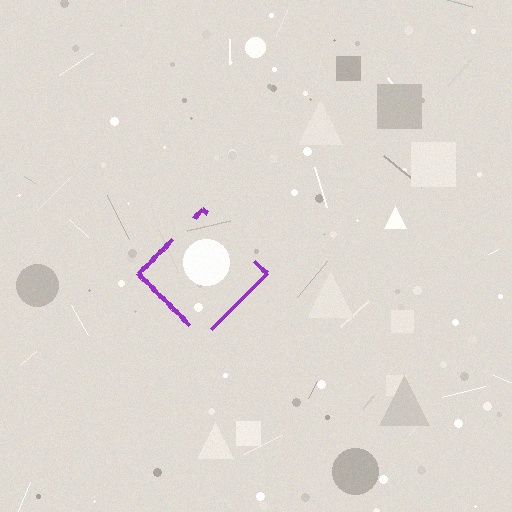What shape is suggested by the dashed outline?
The dashed outline suggests a diamond.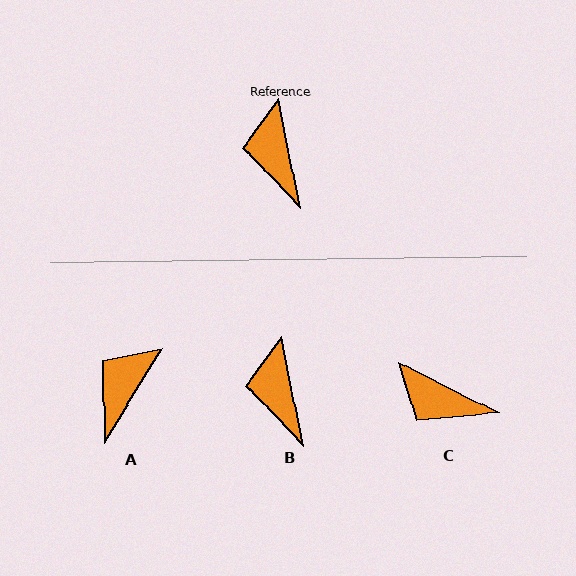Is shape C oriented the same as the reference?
No, it is off by about 52 degrees.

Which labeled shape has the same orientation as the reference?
B.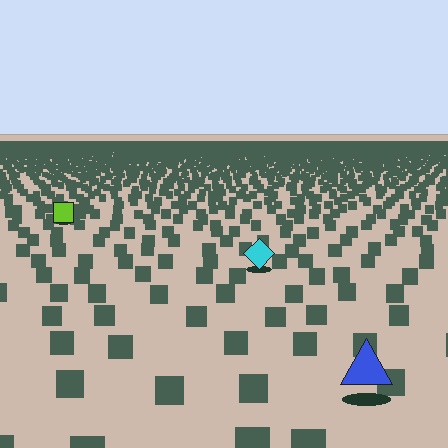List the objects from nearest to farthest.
From nearest to farthest: the blue triangle, the cyan diamond, the lime square.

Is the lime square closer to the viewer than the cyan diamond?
No. The cyan diamond is closer — you can tell from the texture gradient: the ground texture is coarser near it.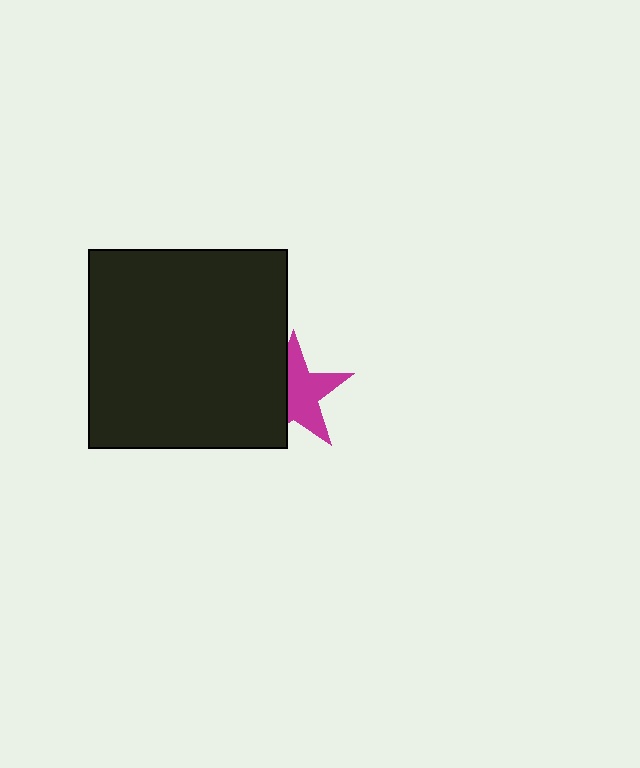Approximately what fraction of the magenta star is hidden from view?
Roughly 40% of the magenta star is hidden behind the black square.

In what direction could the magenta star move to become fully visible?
The magenta star could move right. That would shift it out from behind the black square entirely.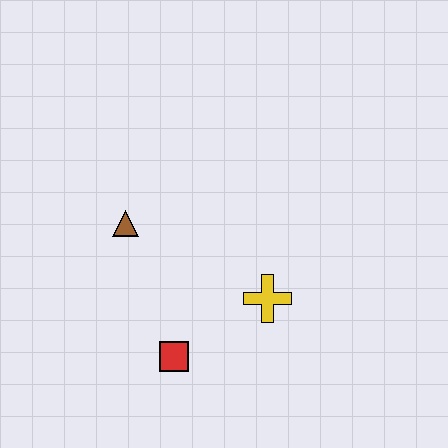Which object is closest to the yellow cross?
The red square is closest to the yellow cross.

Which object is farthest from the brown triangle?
The yellow cross is farthest from the brown triangle.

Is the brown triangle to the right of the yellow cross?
No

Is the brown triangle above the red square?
Yes